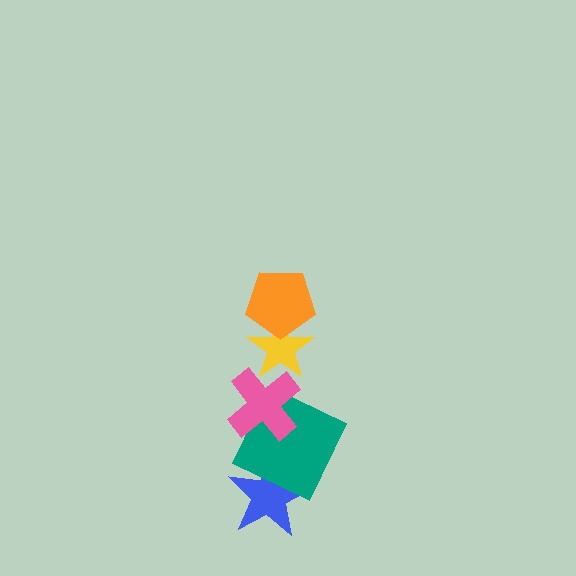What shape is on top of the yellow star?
The orange pentagon is on top of the yellow star.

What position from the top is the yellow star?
The yellow star is 2nd from the top.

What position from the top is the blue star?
The blue star is 5th from the top.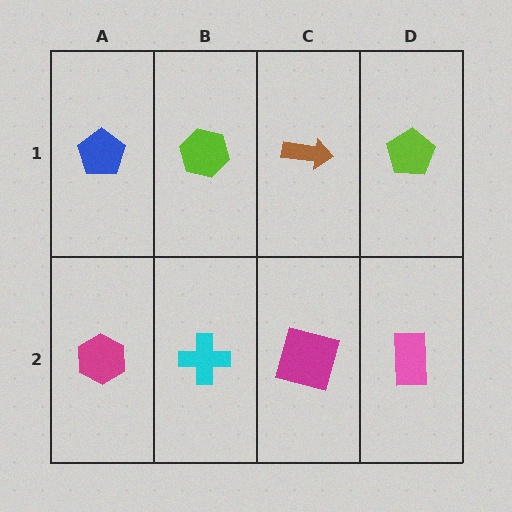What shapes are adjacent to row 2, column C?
A brown arrow (row 1, column C), a cyan cross (row 2, column B), a pink rectangle (row 2, column D).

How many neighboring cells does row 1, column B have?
3.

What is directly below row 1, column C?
A magenta square.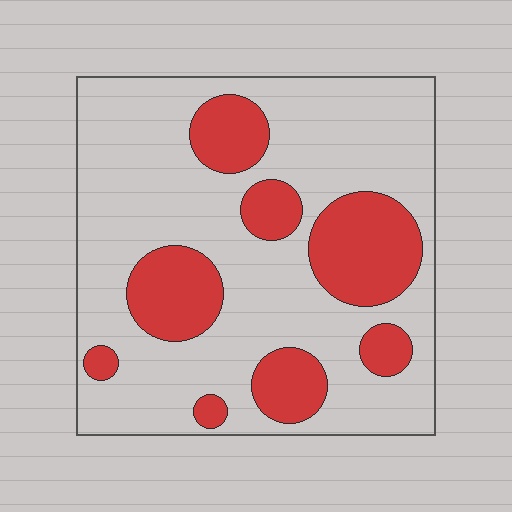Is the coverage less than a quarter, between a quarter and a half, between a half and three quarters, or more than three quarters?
Between a quarter and a half.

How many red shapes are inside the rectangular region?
8.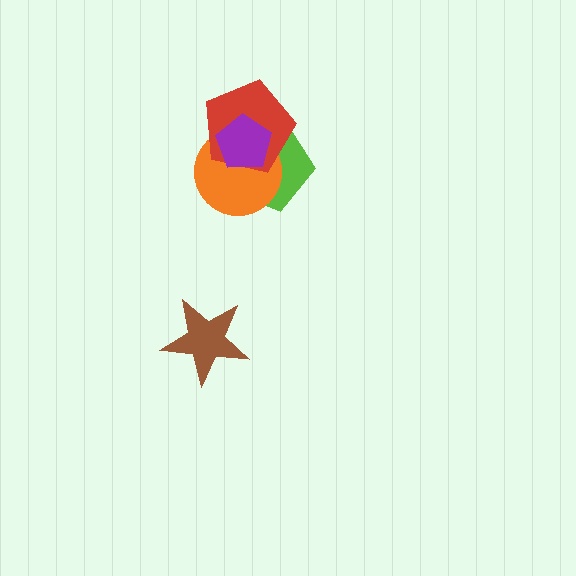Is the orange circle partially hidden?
Yes, it is partially covered by another shape.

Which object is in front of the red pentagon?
The purple pentagon is in front of the red pentagon.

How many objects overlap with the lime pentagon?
3 objects overlap with the lime pentagon.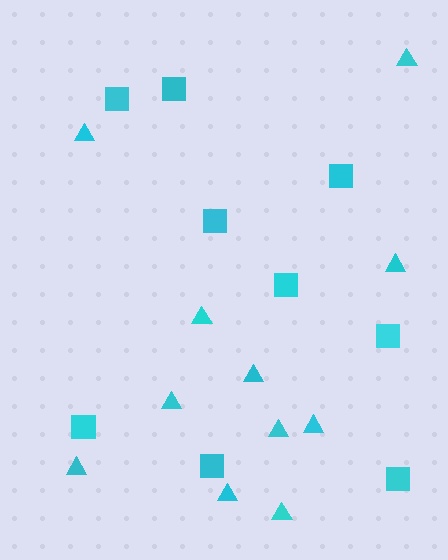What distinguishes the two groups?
There are 2 groups: one group of squares (9) and one group of triangles (11).